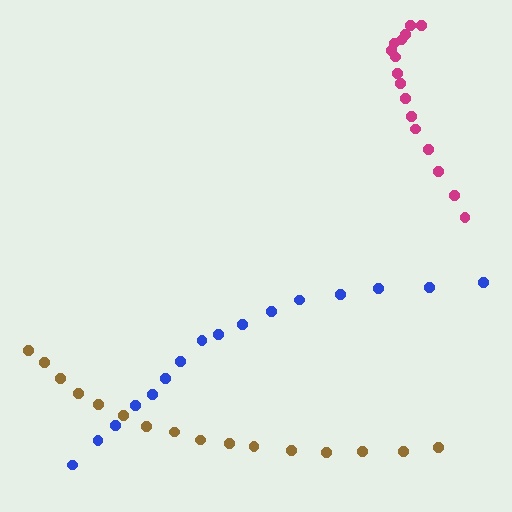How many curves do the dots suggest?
There are 3 distinct paths.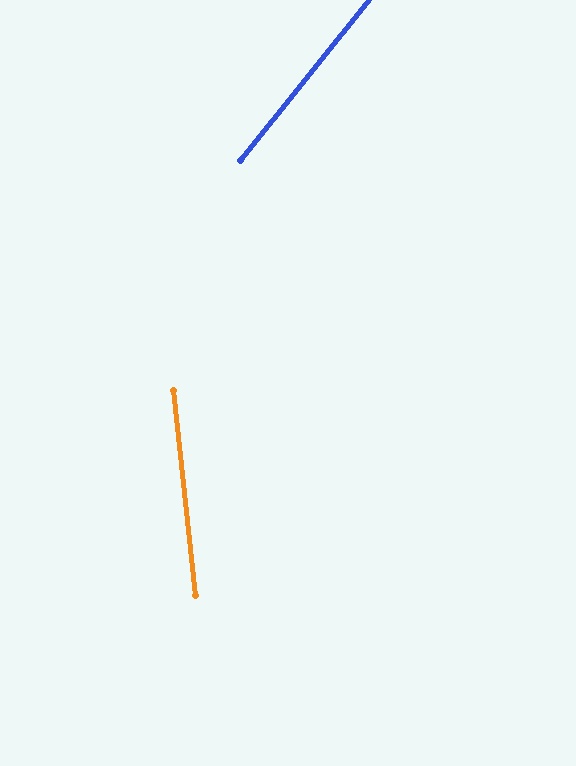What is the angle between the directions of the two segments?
Approximately 45 degrees.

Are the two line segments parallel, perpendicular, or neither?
Neither parallel nor perpendicular — they differ by about 45°.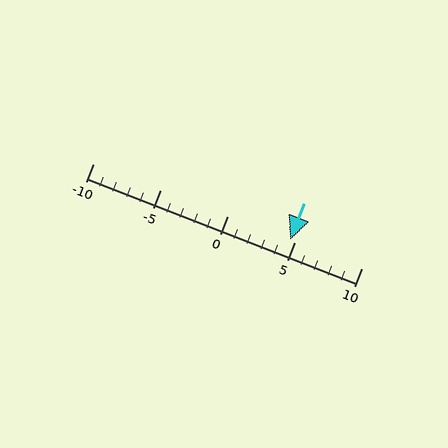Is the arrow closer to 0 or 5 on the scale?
The arrow is closer to 5.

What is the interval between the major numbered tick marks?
The major tick marks are spaced 5 units apart.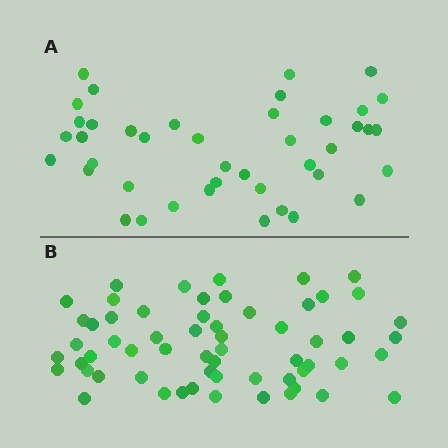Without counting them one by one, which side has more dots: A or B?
Region B (the bottom region) has more dots.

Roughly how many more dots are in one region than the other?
Region B has approximately 20 more dots than region A.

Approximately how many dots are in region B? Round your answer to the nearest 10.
About 60 dots.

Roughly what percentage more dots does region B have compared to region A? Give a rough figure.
About 45% more.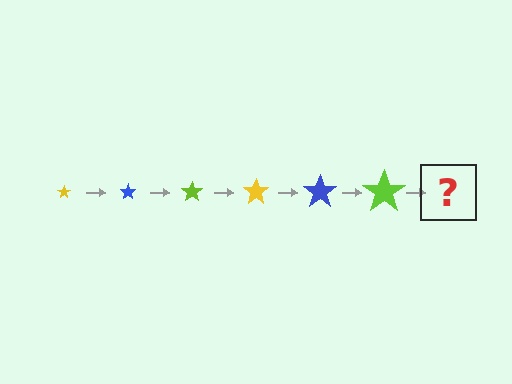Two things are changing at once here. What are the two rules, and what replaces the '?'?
The two rules are that the star grows larger each step and the color cycles through yellow, blue, and lime. The '?' should be a yellow star, larger than the previous one.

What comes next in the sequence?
The next element should be a yellow star, larger than the previous one.